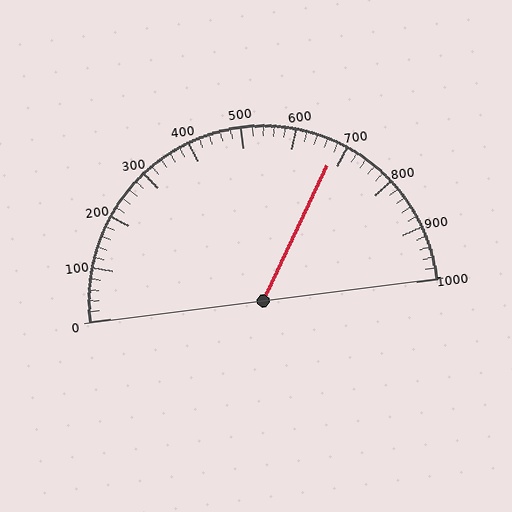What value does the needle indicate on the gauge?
The needle indicates approximately 680.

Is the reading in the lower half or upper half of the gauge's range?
The reading is in the upper half of the range (0 to 1000).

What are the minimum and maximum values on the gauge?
The gauge ranges from 0 to 1000.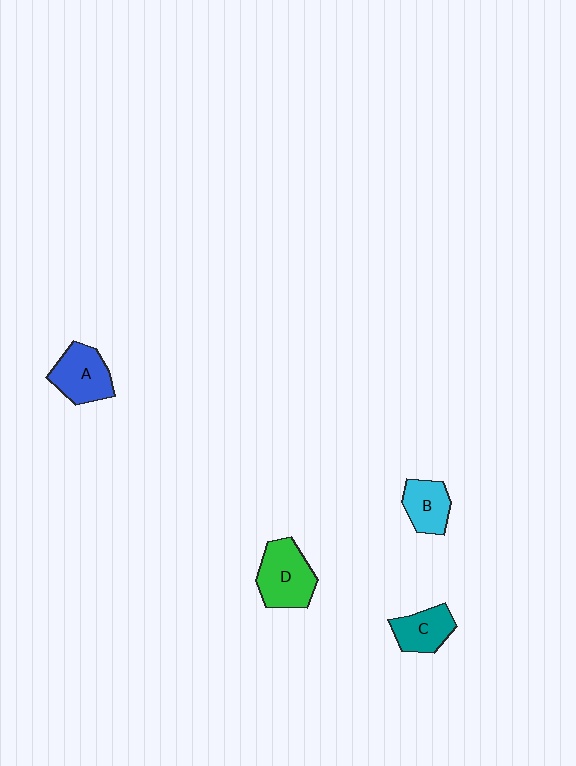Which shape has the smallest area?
Shape B (cyan).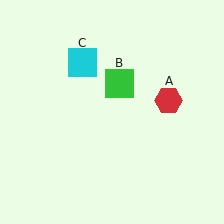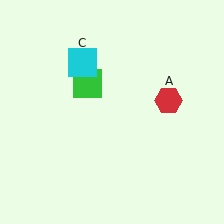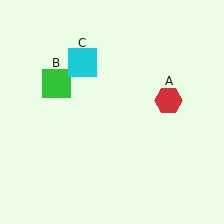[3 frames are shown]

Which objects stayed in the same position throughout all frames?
Red hexagon (object A) and cyan square (object C) remained stationary.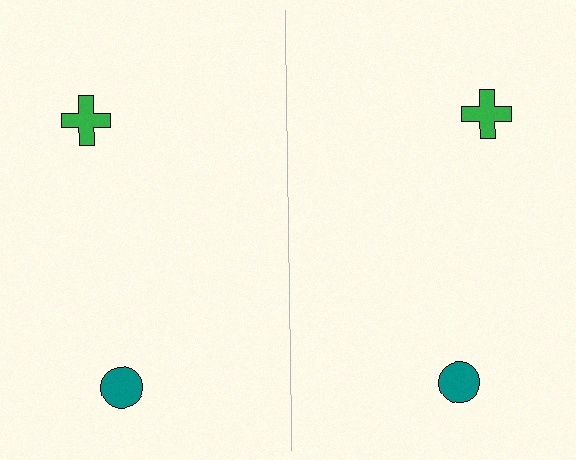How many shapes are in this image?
There are 4 shapes in this image.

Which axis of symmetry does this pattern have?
The pattern has a vertical axis of symmetry running through the center of the image.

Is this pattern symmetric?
Yes, this pattern has bilateral (reflection) symmetry.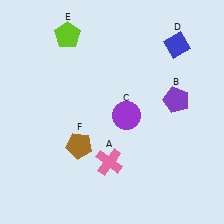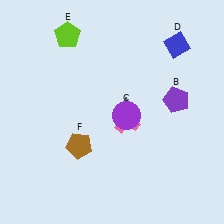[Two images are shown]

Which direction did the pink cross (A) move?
The pink cross (A) moved up.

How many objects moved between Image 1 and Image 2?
1 object moved between the two images.